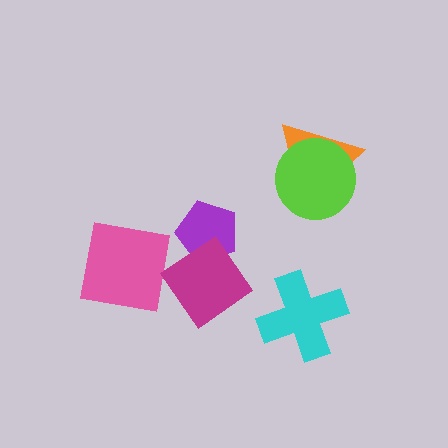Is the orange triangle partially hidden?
Yes, it is partially covered by another shape.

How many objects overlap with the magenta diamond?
1 object overlaps with the magenta diamond.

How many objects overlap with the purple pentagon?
1 object overlaps with the purple pentagon.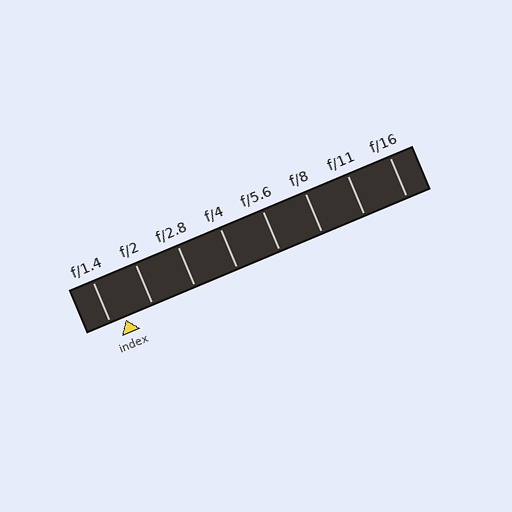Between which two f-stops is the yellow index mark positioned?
The index mark is between f/1.4 and f/2.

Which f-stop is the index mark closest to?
The index mark is closest to f/1.4.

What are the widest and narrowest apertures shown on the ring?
The widest aperture shown is f/1.4 and the narrowest is f/16.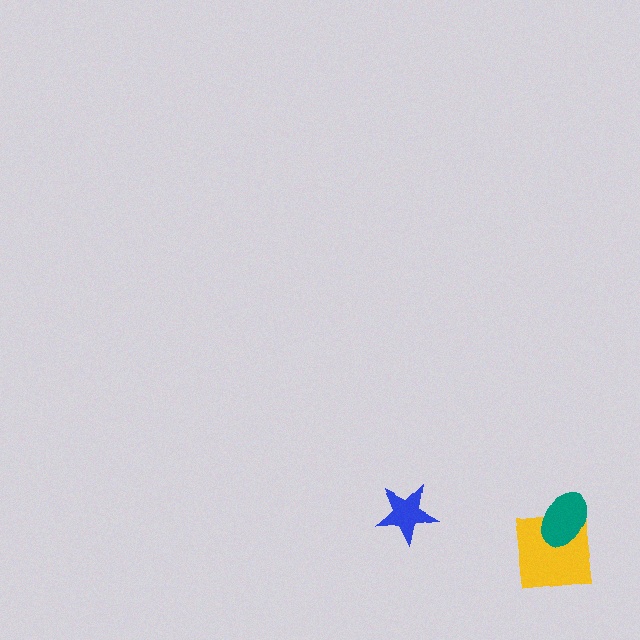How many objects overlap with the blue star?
0 objects overlap with the blue star.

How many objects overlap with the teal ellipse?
1 object overlaps with the teal ellipse.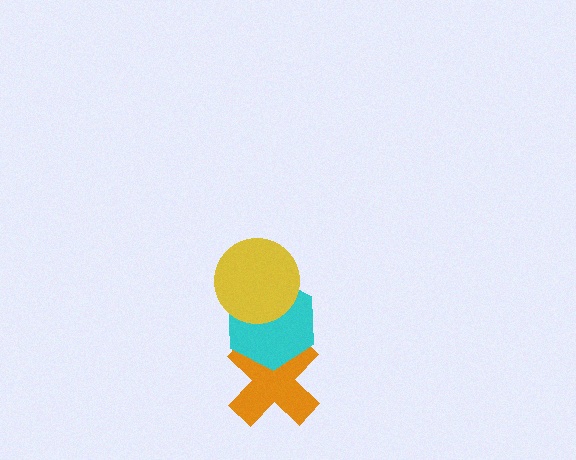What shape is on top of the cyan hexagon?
The yellow circle is on top of the cyan hexagon.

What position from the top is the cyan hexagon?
The cyan hexagon is 2nd from the top.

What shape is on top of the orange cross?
The cyan hexagon is on top of the orange cross.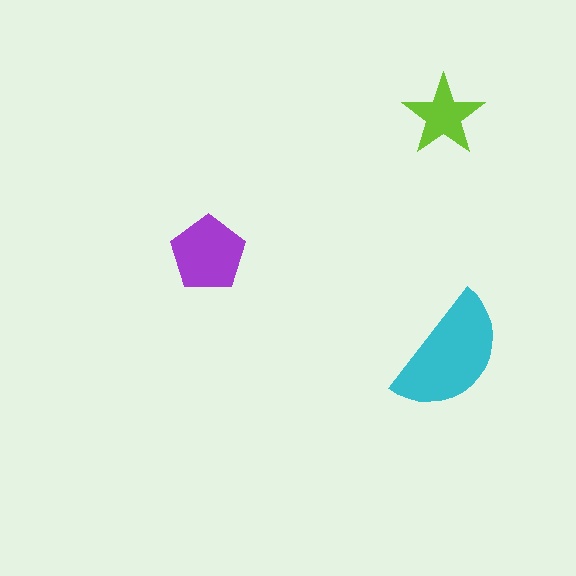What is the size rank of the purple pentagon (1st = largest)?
2nd.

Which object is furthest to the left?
The purple pentagon is leftmost.